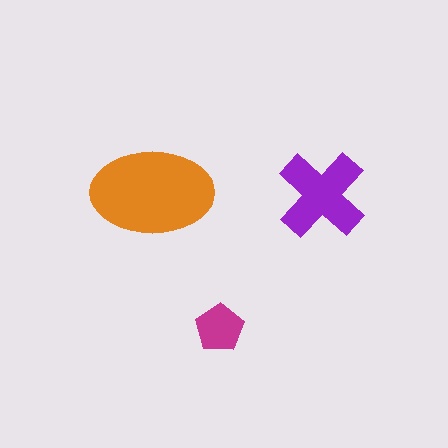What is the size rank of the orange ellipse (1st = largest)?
1st.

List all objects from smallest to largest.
The magenta pentagon, the purple cross, the orange ellipse.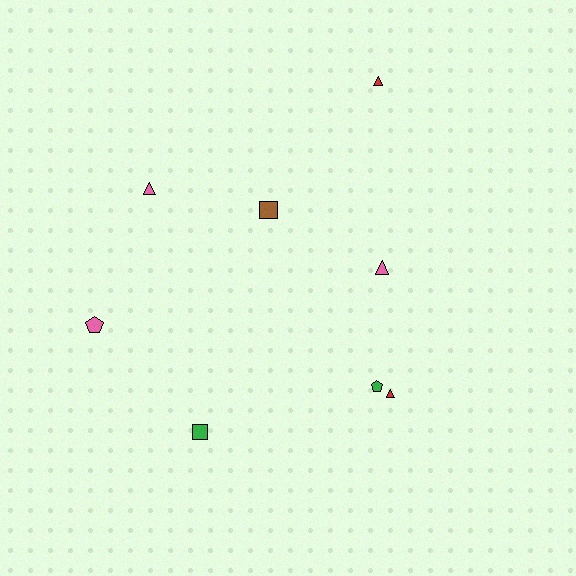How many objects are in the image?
There are 8 objects.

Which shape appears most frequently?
Triangle, with 4 objects.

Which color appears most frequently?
Pink, with 3 objects.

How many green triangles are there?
There are no green triangles.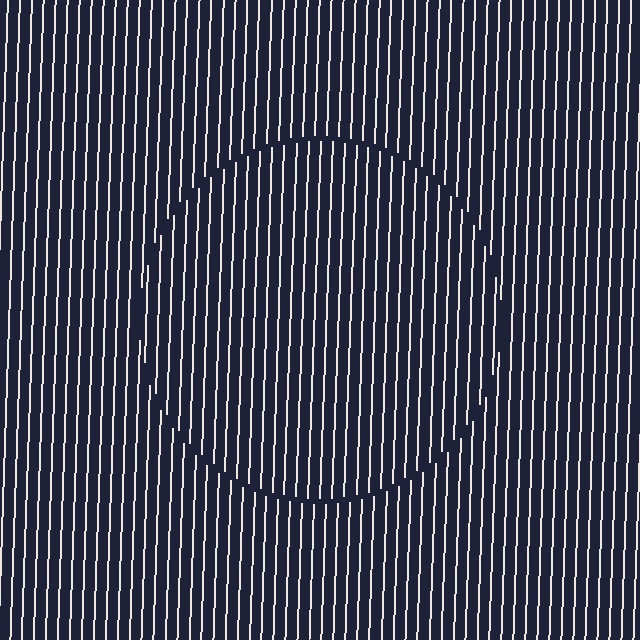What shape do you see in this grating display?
An illusory circle. The interior of the shape contains the same grating, shifted by half a period — the contour is defined by the phase discontinuity where line-ends from the inner and outer gratings abut.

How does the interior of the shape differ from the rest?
The interior of the shape contains the same grating, shifted by half a period — the contour is defined by the phase discontinuity where line-ends from the inner and outer gratings abut.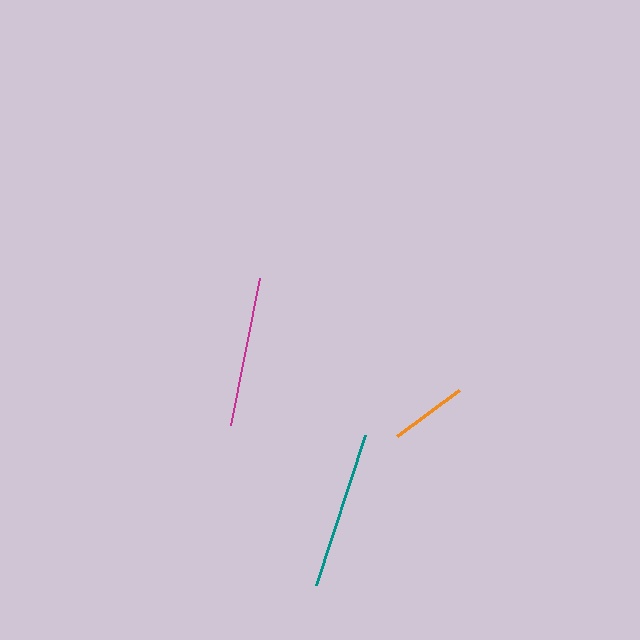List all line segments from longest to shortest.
From longest to shortest: teal, magenta, orange.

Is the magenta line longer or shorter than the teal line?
The teal line is longer than the magenta line.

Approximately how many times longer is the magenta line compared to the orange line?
The magenta line is approximately 2.0 times the length of the orange line.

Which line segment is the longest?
The teal line is the longest at approximately 158 pixels.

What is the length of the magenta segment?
The magenta segment is approximately 150 pixels long.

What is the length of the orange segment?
The orange segment is approximately 77 pixels long.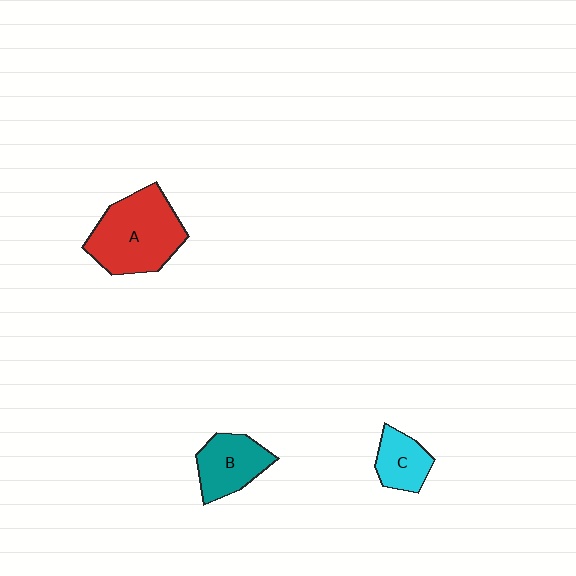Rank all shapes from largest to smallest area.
From largest to smallest: A (red), B (teal), C (cyan).